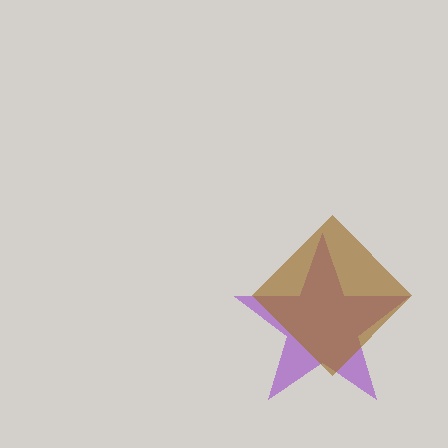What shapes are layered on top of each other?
The layered shapes are: a purple star, a brown diamond.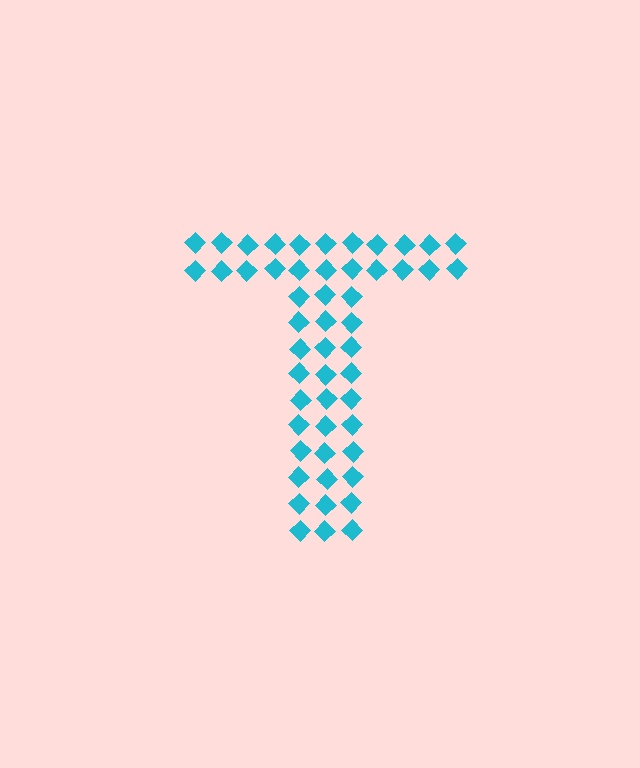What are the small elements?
The small elements are diamonds.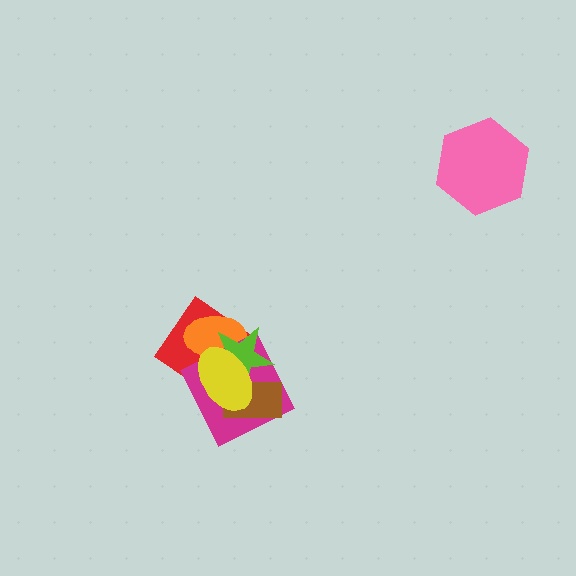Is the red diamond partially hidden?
Yes, it is partially covered by another shape.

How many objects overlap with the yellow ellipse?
5 objects overlap with the yellow ellipse.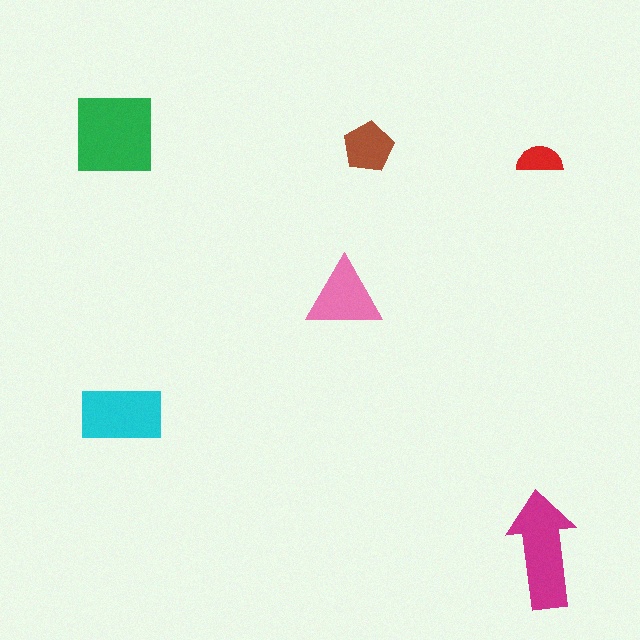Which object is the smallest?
The red semicircle.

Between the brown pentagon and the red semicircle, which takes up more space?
The brown pentagon.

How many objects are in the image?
There are 6 objects in the image.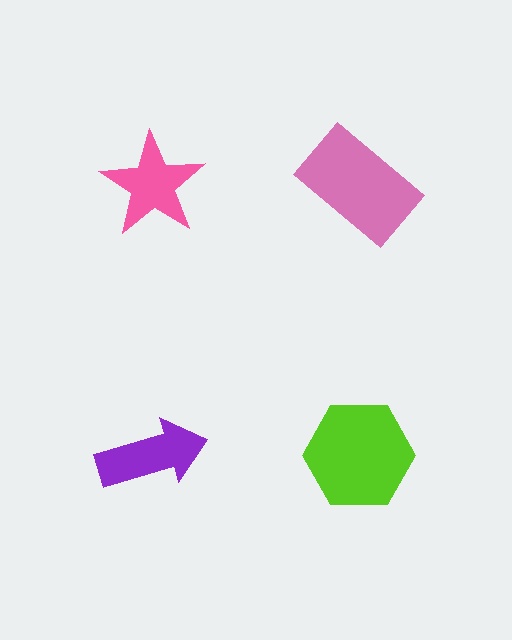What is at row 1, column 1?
A pink star.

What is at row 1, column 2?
A pink rectangle.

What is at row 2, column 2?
A lime hexagon.